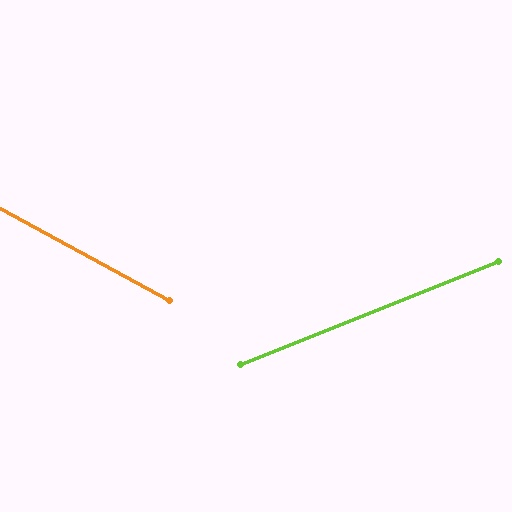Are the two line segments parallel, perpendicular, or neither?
Neither parallel nor perpendicular — they differ by about 50°.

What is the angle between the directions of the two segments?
Approximately 50 degrees.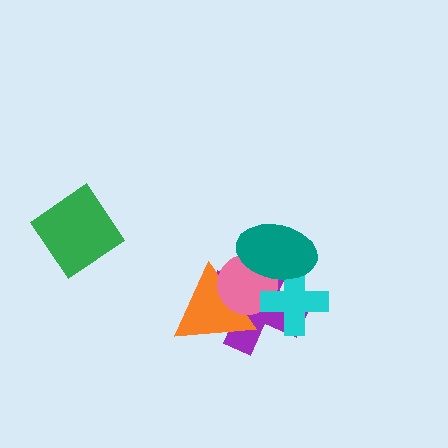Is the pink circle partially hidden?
Yes, it is partially covered by another shape.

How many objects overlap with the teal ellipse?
3 objects overlap with the teal ellipse.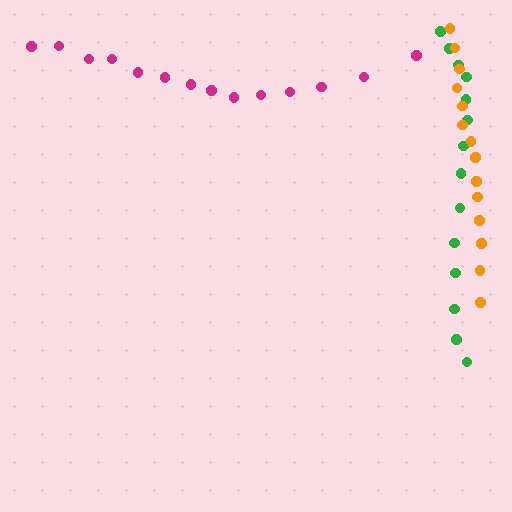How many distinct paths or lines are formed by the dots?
There are 3 distinct paths.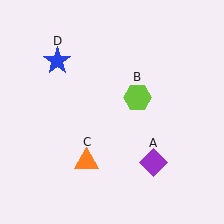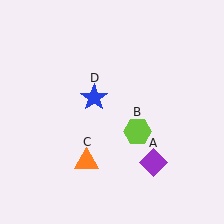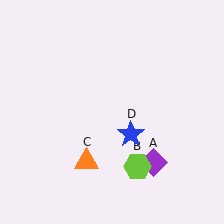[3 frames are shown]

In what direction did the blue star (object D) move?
The blue star (object D) moved down and to the right.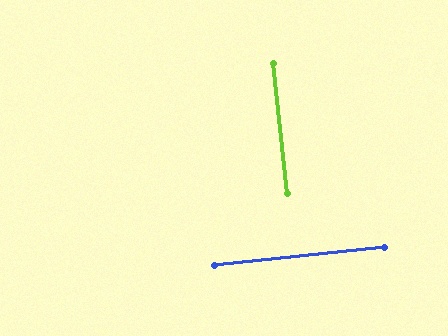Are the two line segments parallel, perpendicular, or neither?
Perpendicular — they meet at approximately 90°.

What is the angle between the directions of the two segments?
Approximately 90 degrees.